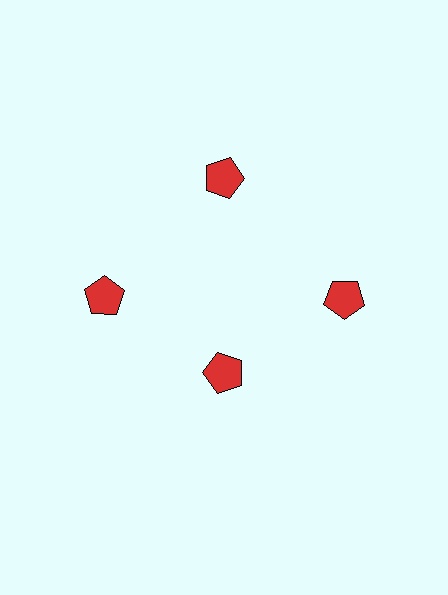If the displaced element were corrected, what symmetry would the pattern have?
It would have 4-fold rotational symmetry — the pattern would map onto itself every 90 degrees.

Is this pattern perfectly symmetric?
No. The 4 red pentagons are arranged in a ring, but one element near the 6 o'clock position is pulled inward toward the center, breaking the 4-fold rotational symmetry.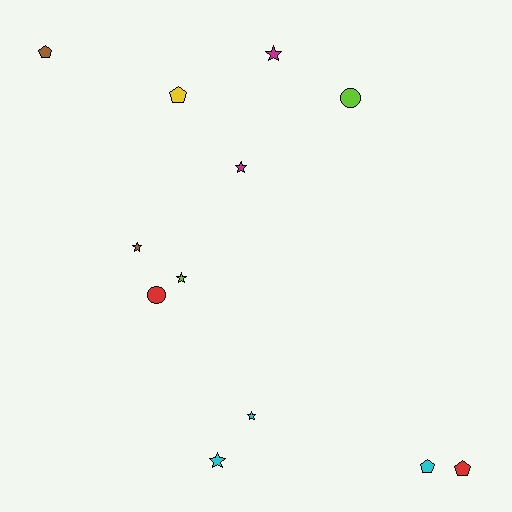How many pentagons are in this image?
There are 4 pentagons.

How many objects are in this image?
There are 12 objects.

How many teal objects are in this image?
There are no teal objects.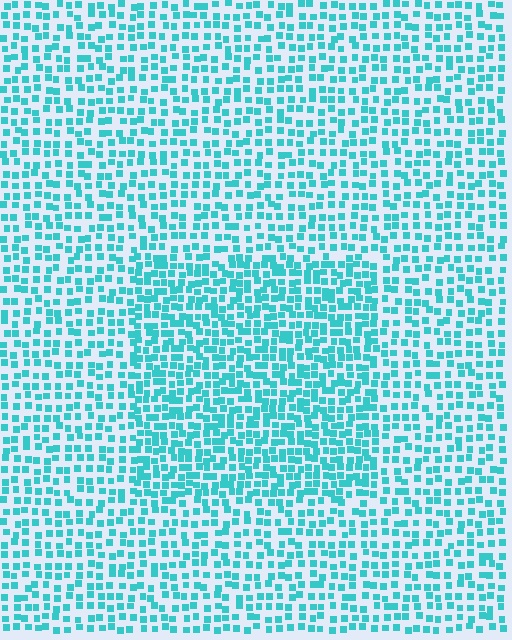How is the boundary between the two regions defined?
The boundary is defined by a change in element density (approximately 1.6x ratio). All elements are the same color, size, and shape.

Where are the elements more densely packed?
The elements are more densely packed inside the rectangle boundary.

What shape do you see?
I see a rectangle.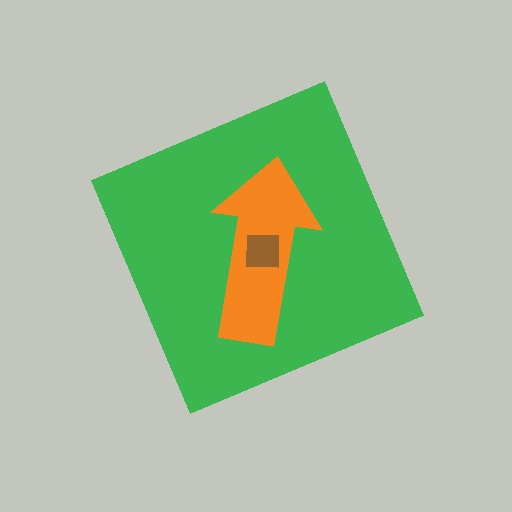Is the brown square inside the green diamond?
Yes.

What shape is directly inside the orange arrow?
The brown square.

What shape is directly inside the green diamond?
The orange arrow.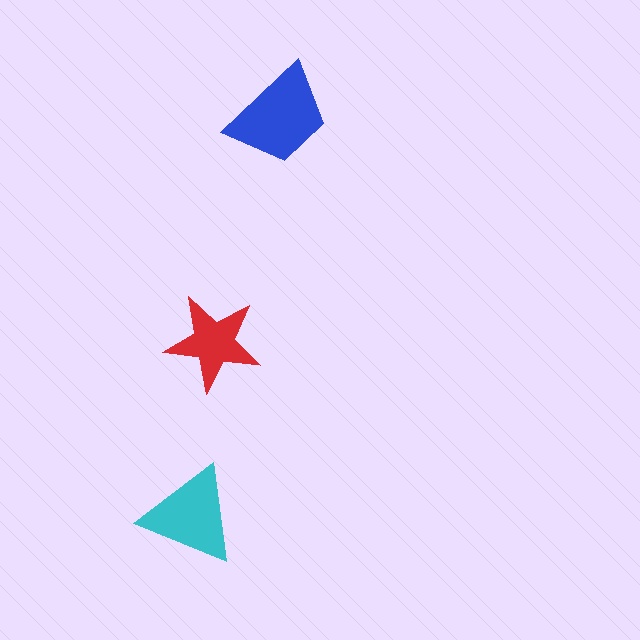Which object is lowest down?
The cyan triangle is bottommost.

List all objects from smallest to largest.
The red star, the cyan triangle, the blue trapezoid.